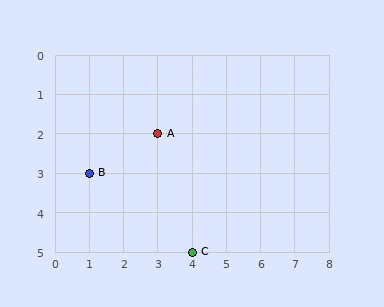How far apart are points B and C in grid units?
Points B and C are 3 columns and 2 rows apart (about 3.6 grid units diagonally).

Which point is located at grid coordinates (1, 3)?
Point B is at (1, 3).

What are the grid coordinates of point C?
Point C is at grid coordinates (4, 5).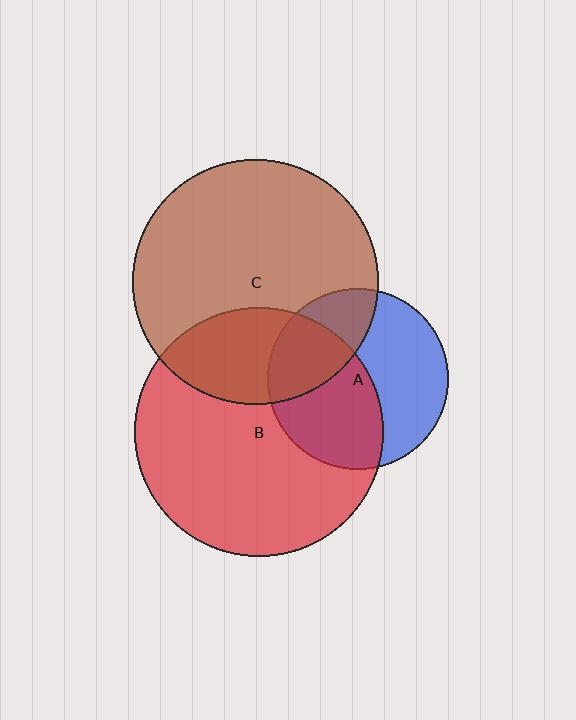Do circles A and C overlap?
Yes.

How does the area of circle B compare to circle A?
Approximately 1.9 times.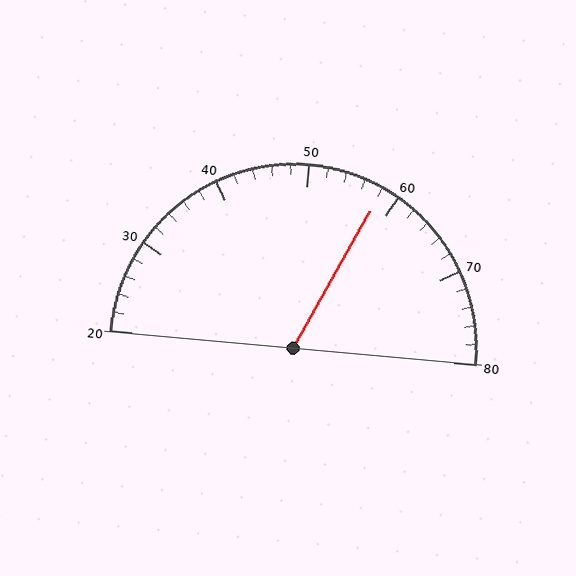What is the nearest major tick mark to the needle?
The nearest major tick mark is 60.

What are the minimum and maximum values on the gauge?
The gauge ranges from 20 to 80.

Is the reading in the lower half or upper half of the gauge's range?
The reading is in the upper half of the range (20 to 80).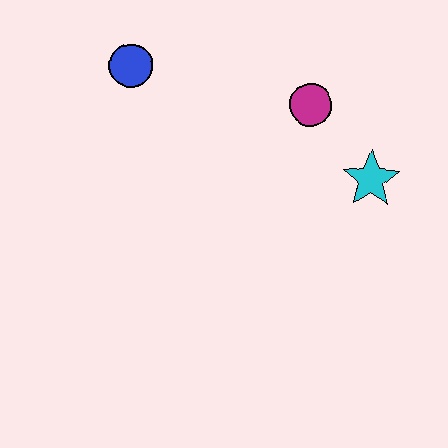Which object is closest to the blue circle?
The magenta circle is closest to the blue circle.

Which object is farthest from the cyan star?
The blue circle is farthest from the cyan star.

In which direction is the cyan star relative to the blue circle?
The cyan star is to the right of the blue circle.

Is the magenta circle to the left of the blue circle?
No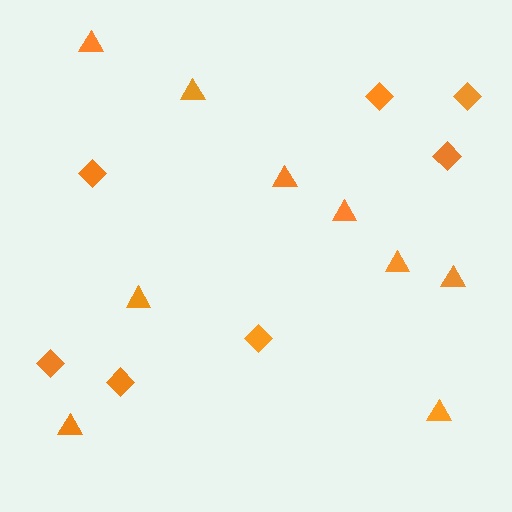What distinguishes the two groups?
There are 2 groups: one group of triangles (9) and one group of diamonds (7).